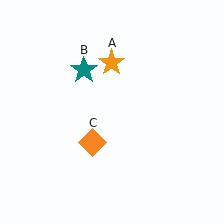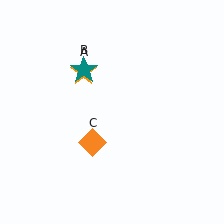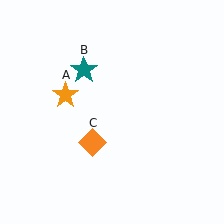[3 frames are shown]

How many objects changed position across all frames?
1 object changed position: orange star (object A).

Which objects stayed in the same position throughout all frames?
Teal star (object B) and orange diamond (object C) remained stationary.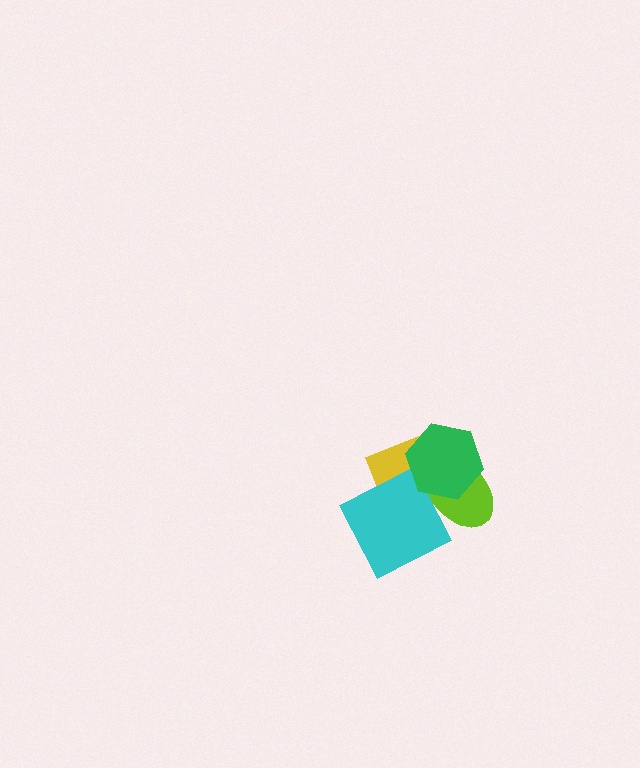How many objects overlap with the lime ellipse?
3 objects overlap with the lime ellipse.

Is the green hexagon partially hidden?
No, no other shape covers it.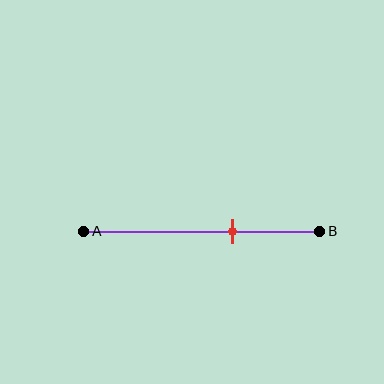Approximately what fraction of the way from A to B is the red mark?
The red mark is approximately 65% of the way from A to B.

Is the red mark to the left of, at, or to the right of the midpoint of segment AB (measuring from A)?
The red mark is to the right of the midpoint of segment AB.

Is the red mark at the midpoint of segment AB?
No, the mark is at about 65% from A, not at the 50% midpoint.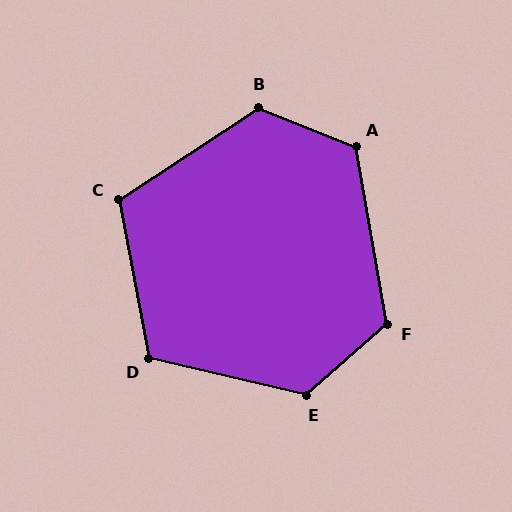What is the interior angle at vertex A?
Approximately 122 degrees (obtuse).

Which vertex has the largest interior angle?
E, at approximately 125 degrees.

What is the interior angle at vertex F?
Approximately 121 degrees (obtuse).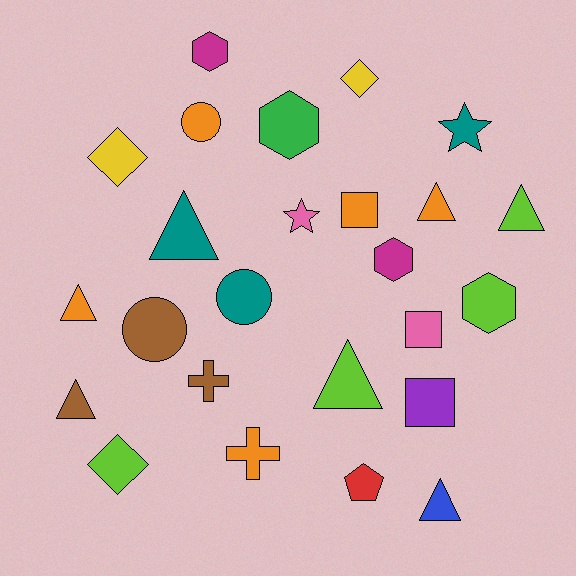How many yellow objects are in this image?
There are 2 yellow objects.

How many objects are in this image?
There are 25 objects.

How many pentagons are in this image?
There is 1 pentagon.